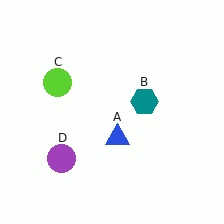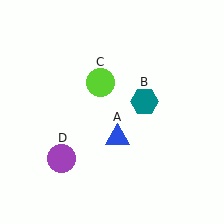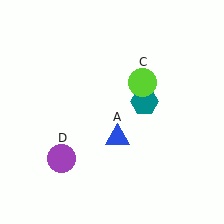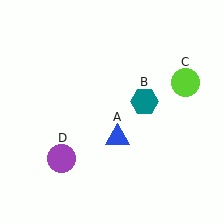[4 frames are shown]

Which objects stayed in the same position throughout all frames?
Blue triangle (object A) and teal hexagon (object B) and purple circle (object D) remained stationary.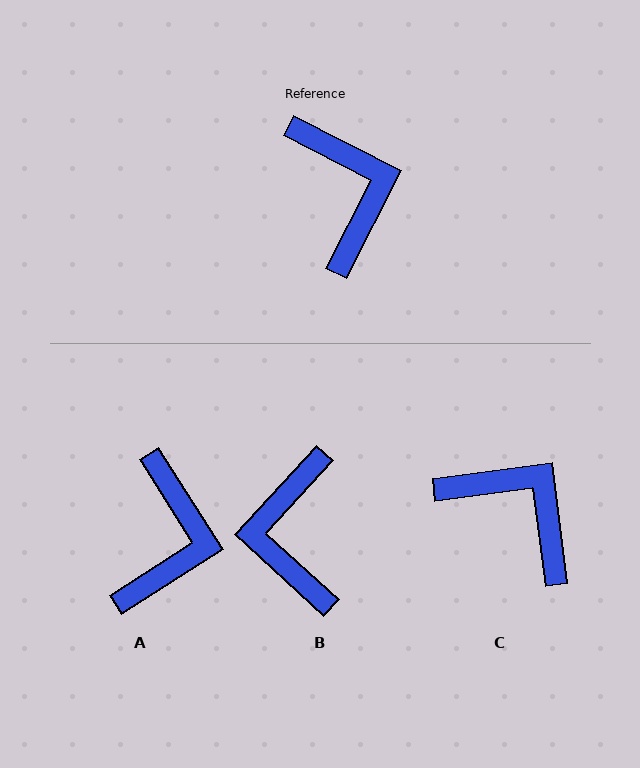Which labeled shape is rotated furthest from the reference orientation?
B, about 165 degrees away.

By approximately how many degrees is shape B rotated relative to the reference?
Approximately 165 degrees counter-clockwise.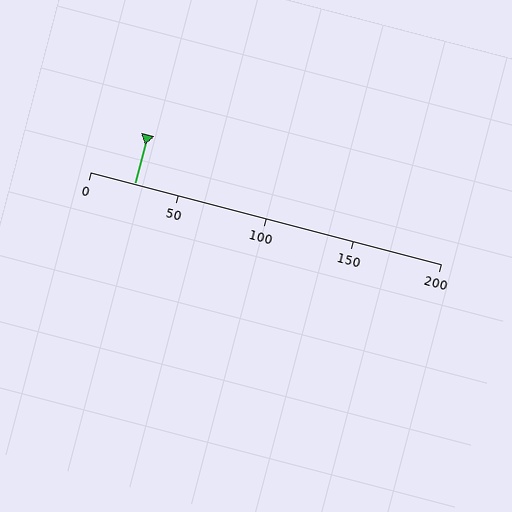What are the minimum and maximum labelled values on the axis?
The axis runs from 0 to 200.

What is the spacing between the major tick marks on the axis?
The major ticks are spaced 50 apart.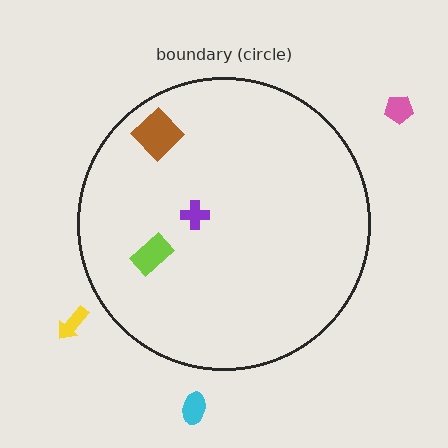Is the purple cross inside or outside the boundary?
Inside.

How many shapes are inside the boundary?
3 inside, 3 outside.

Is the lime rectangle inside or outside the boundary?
Inside.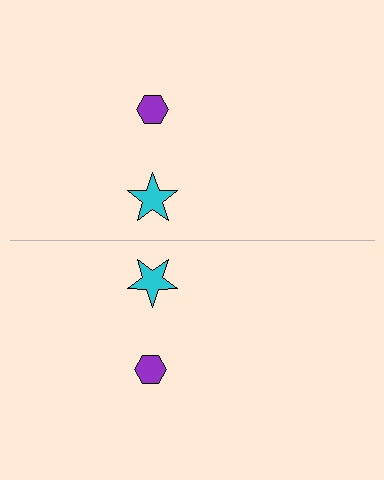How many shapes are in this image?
There are 4 shapes in this image.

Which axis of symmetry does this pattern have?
The pattern has a horizontal axis of symmetry running through the center of the image.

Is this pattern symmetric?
Yes, this pattern has bilateral (reflection) symmetry.